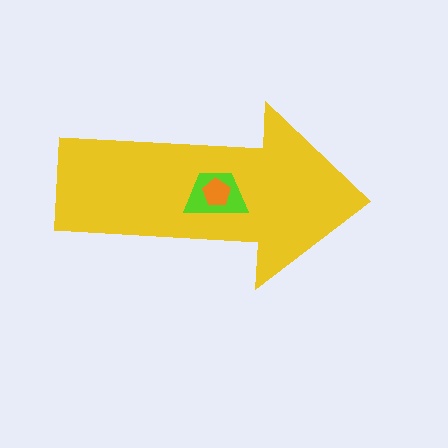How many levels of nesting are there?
3.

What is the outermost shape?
The yellow arrow.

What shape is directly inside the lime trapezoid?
The orange pentagon.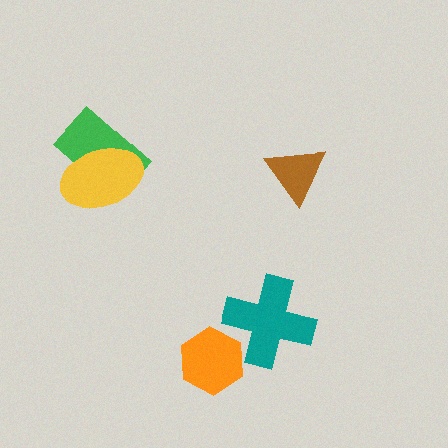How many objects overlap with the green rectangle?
1 object overlaps with the green rectangle.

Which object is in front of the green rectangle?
The yellow ellipse is in front of the green rectangle.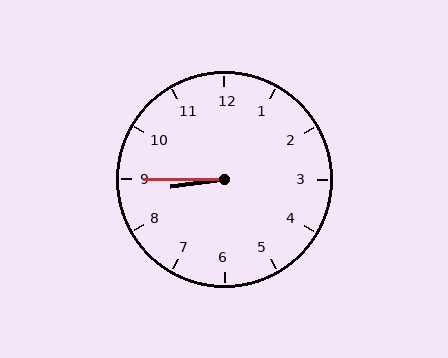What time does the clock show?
8:45.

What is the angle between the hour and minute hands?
Approximately 8 degrees.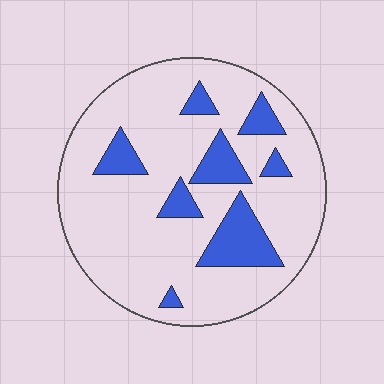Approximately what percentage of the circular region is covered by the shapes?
Approximately 20%.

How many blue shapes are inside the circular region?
8.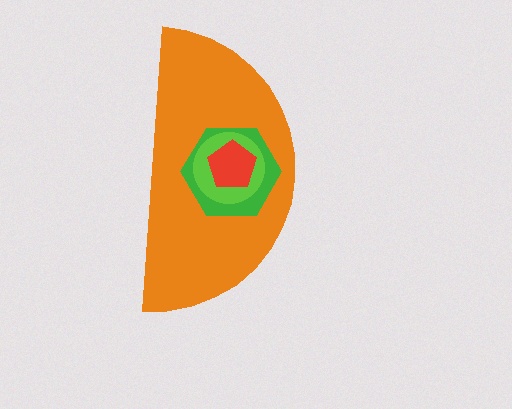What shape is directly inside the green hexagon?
The lime circle.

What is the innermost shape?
The red pentagon.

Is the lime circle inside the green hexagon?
Yes.